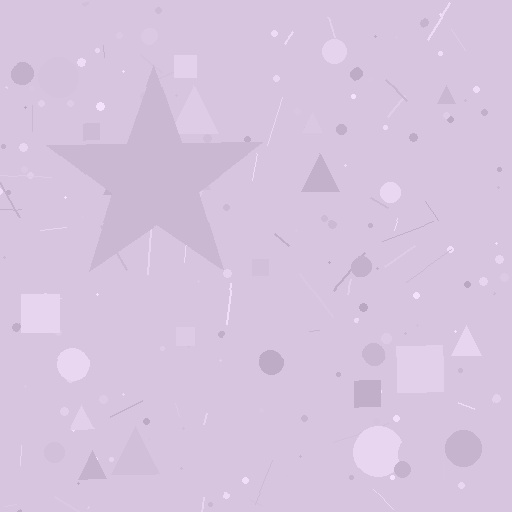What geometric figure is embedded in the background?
A star is embedded in the background.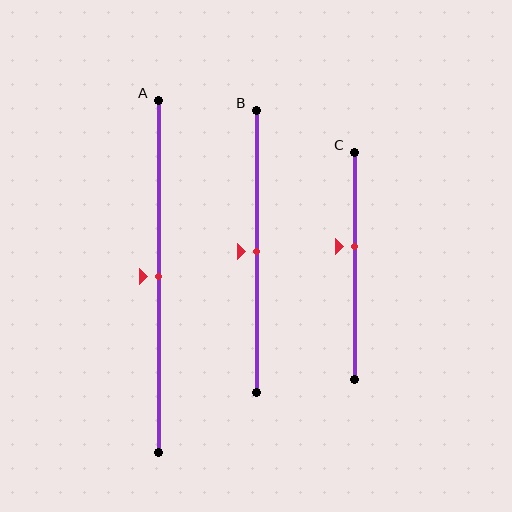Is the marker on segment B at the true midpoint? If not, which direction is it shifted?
Yes, the marker on segment B is at the true midpoint.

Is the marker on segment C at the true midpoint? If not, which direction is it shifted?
No, the marker on segment C is shifted upward by about 9% of the segment length.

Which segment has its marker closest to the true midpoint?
Segment A has its marker closest to the true midpoint.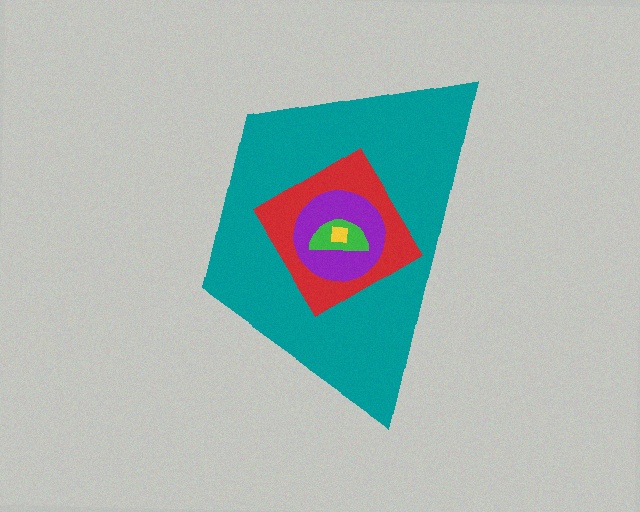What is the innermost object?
The yellow square.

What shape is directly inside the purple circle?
The green semicircle.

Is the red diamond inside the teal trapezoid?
Yes.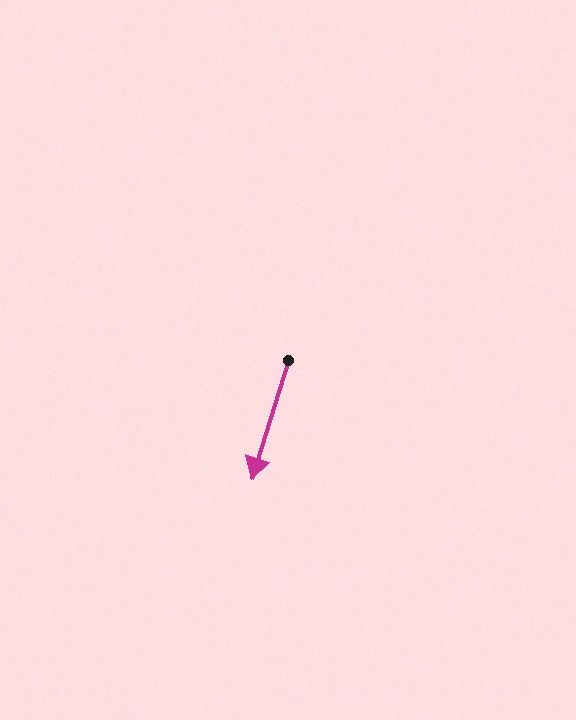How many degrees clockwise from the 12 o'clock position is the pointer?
Approximately 197 degrees.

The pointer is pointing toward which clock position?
Roughly 7 o'clock.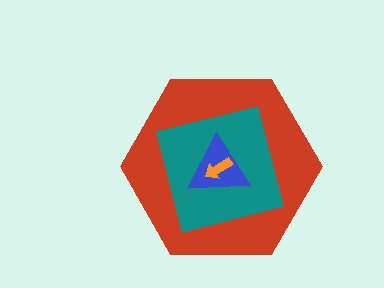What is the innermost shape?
The orange arrow.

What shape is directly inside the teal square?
The blue triangle.